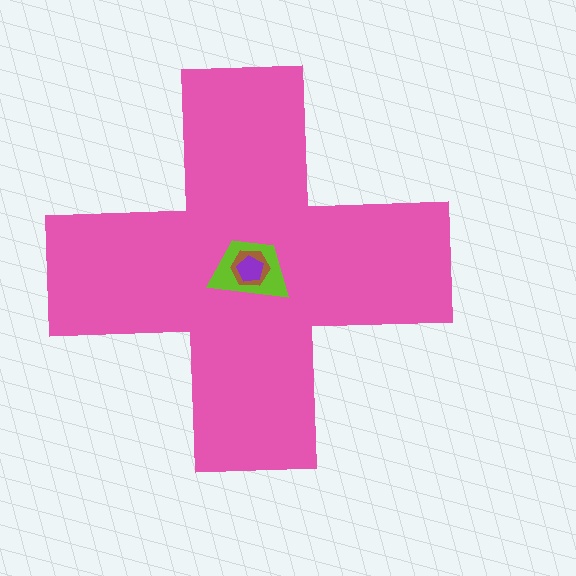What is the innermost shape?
The purple pentagon.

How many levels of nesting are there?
4.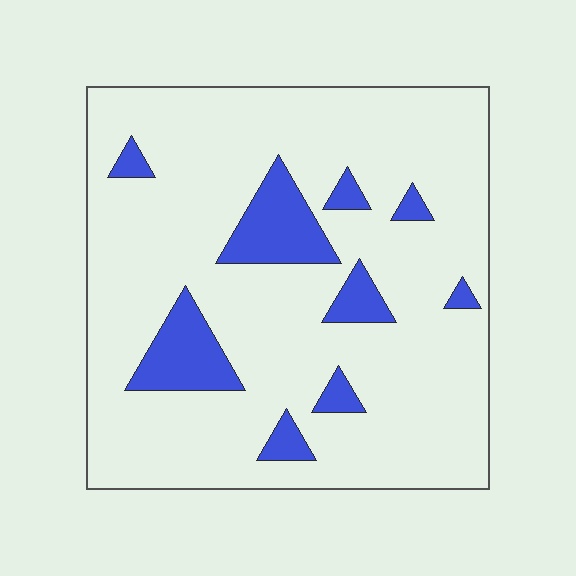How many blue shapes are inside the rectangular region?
9.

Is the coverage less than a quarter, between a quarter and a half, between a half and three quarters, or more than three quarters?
Less than a quarter.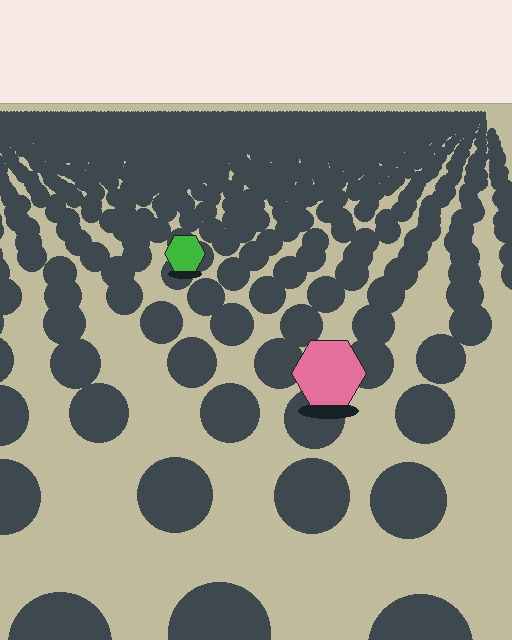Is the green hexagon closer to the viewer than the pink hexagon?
No. The pink hexagon is closer — you can tell from the texture gradient: the ground texture is coarser near it.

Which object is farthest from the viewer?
The green hexagon is farthest from the viewer. It appears smaller and the ground texture around it is denser.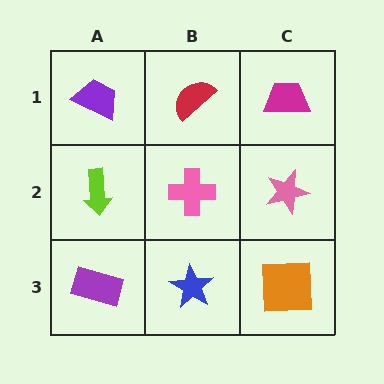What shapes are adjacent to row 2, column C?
A magenta trapezoid (row 1, column C), an orange square (row 3, column C), a pink cross (row 2, column B).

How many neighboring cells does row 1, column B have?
3.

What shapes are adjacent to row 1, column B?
A pink cross (row 2, column B), a purple trapezoid (row 1, column A), a magenta trapezoid (row 1, column C).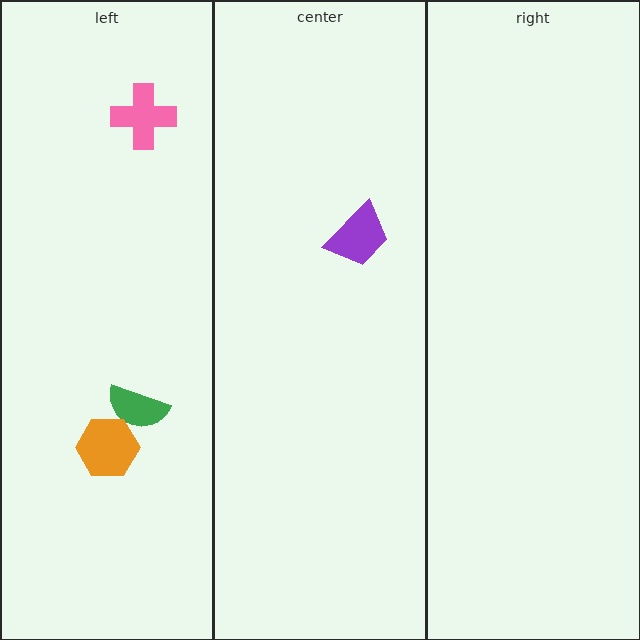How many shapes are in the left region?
3.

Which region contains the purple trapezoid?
The center region.